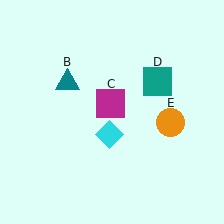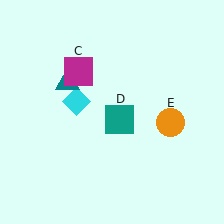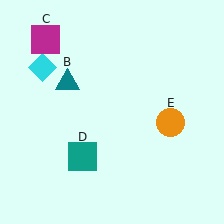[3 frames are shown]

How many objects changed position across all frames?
3 objects changed position: cyan diamond (object A), magenta square (object C), teal square (object D).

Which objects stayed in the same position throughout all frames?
Teal triangle (object B) and orange circle (object E) remained stationary.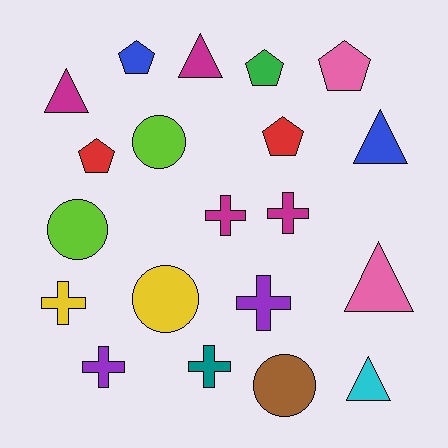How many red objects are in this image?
There are 2 red objects.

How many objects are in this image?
There are 20 objects.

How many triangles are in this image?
There are 5 triangles.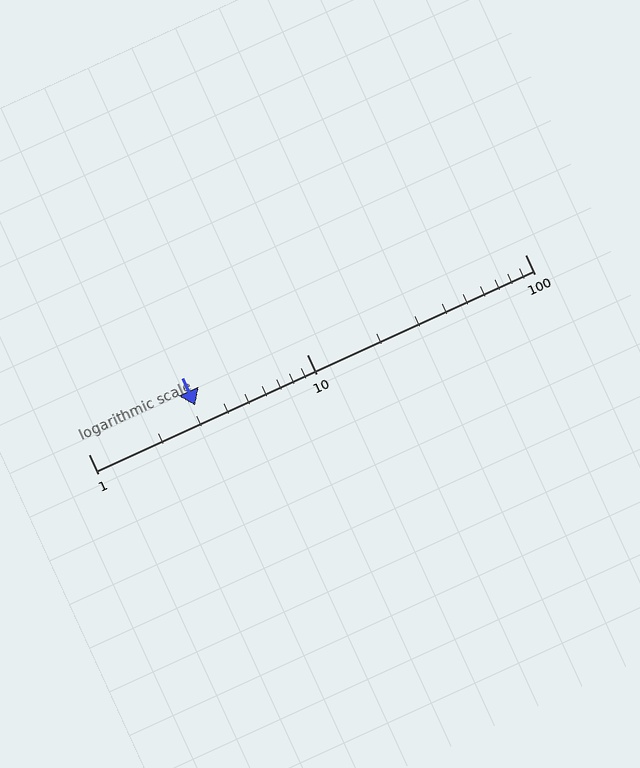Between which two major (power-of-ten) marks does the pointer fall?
The pointer is between 1 and 10.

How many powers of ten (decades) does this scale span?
The scale spans 2 decades, from 1 to 100.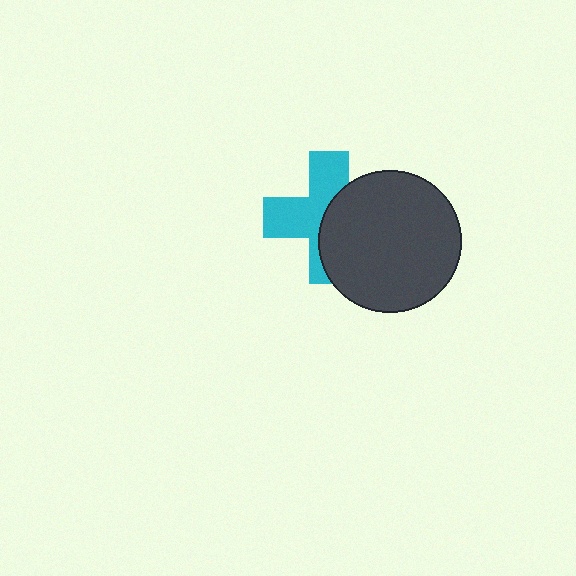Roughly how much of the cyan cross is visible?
About half of it is visible (roughly 52%).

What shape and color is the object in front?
The object in front is a dark gray circle.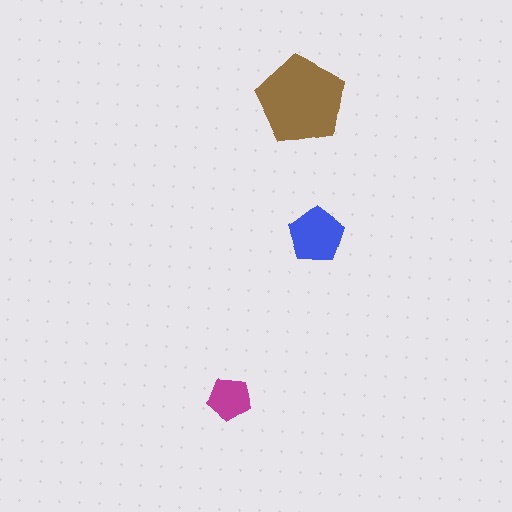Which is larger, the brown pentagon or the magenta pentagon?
The brown one.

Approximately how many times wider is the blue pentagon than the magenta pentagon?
About 1.5 times wider.